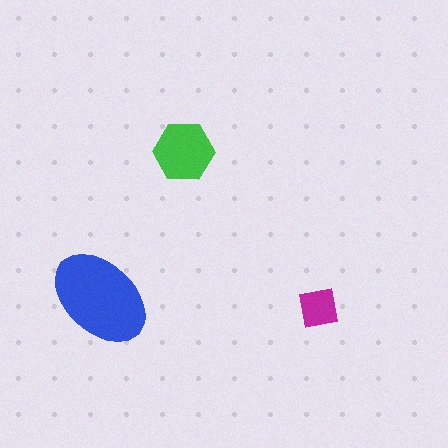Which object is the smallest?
The magenta square.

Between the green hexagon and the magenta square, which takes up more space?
The green hexagon.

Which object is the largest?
The blue ellipse.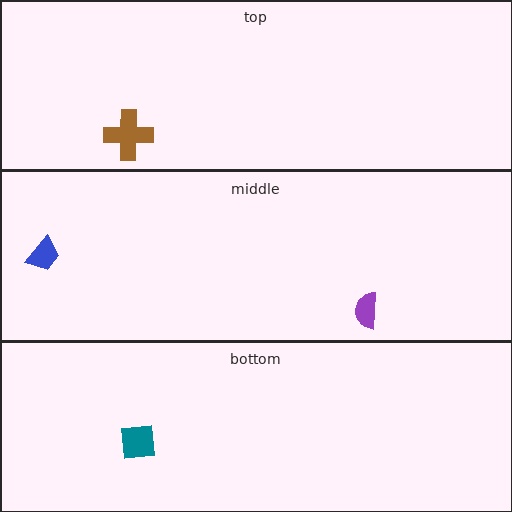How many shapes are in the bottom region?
1.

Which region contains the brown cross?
The top region.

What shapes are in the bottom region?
The teal square.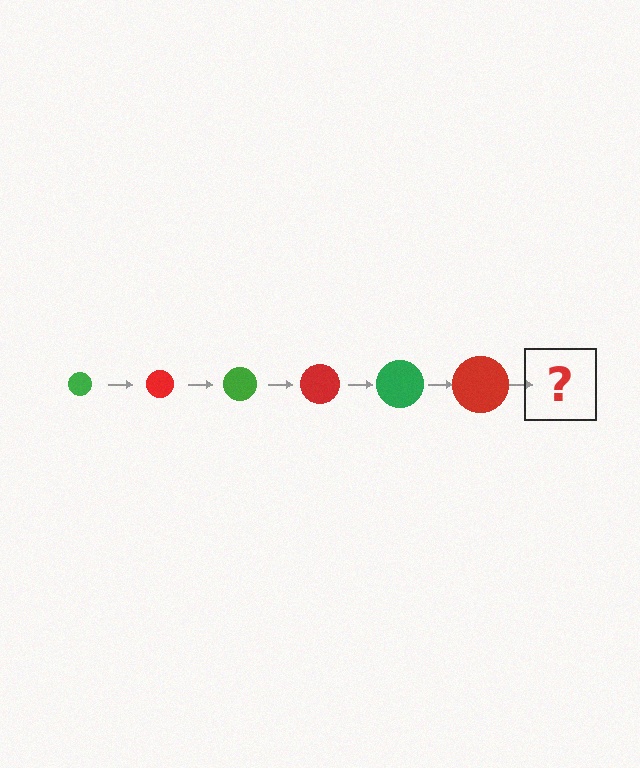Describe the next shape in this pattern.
It should be a green circle, larger than the previous one.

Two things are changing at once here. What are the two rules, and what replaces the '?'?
The two rules are that the circle grows larger each step and the color cycles through green and red. The '?' should be a green circle, larger than the previous one.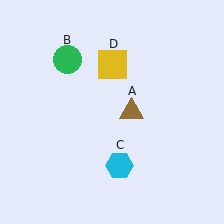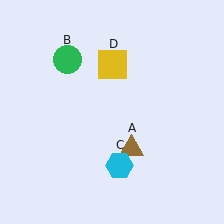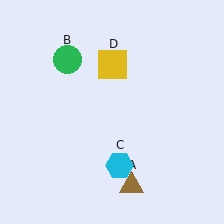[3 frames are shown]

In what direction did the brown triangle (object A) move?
The brown triangle (object A) moved down.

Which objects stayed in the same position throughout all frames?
Green circle (object B) and cyan hexagon (object C) and yellow square (object D) remained stationary.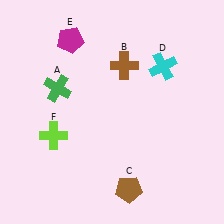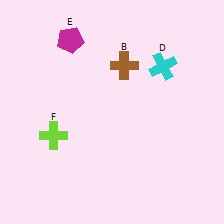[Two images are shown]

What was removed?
The brown pentagon (C), the green cross (A) were removed in Image 2.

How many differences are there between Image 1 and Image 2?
There are 2 differences between the two images.